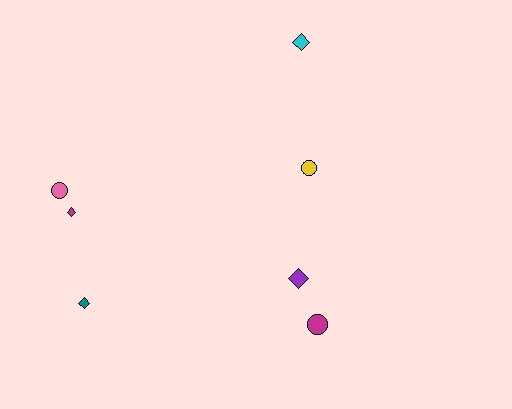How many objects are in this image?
There are 7 objects.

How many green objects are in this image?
There are no green objects.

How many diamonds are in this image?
There are 4 diamonds.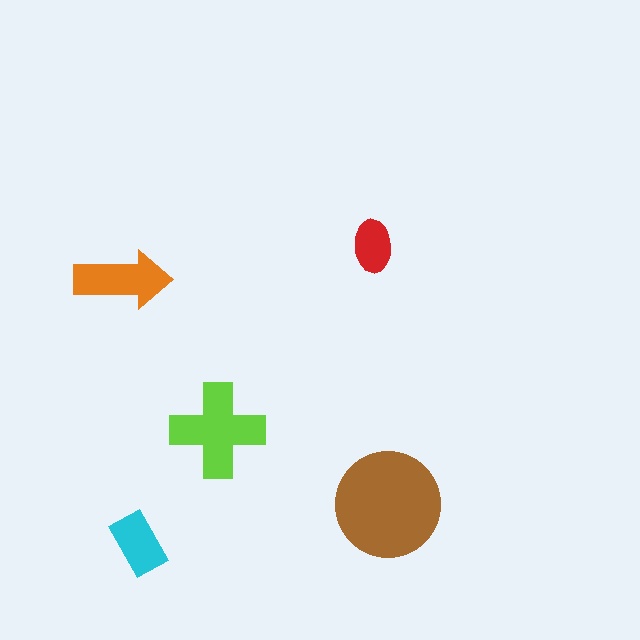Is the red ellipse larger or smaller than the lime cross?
Smaller.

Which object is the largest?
The brown circle.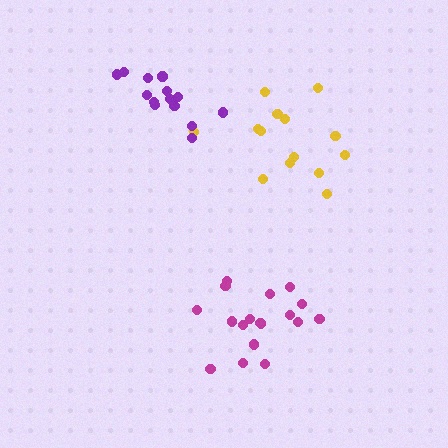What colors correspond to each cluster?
The clusters are colored: yellow, magenta, purple.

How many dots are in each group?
Group 1: 14 dots, Group 2: 18 dots, Group 3: 14 dots (46 total).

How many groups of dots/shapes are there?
There are 3 groups.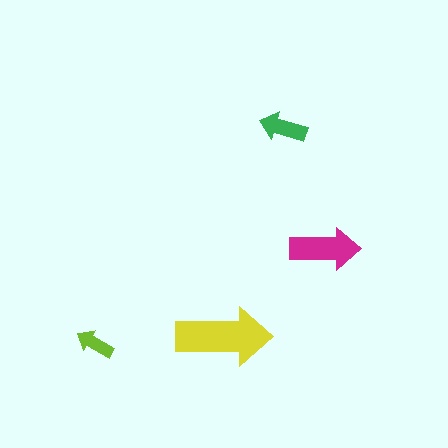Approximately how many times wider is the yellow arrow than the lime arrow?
About 2.5 times wider.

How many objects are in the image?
There are 4 objects in the image.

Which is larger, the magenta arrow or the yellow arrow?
The yellow one.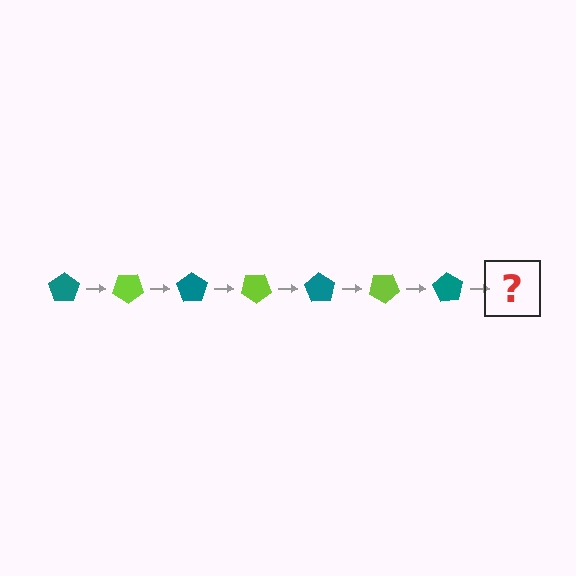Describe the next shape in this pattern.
It should be a lime pentagon, rotated 245 degrees from the start.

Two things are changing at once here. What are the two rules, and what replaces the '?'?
The two rules are that it rotates 35 degrees each step and the color cycles through teal and lime. The '?' should be a lime pentagon, rotated 245 degrees from the start.